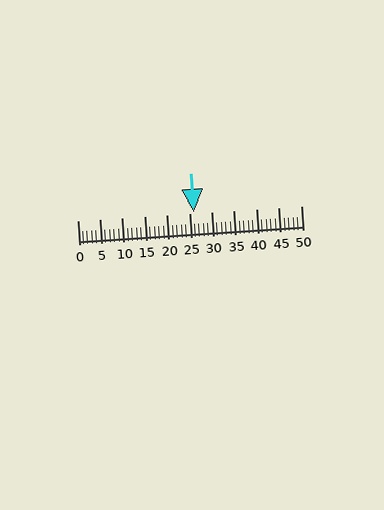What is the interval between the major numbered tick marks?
The major tick marks are spaced 5 units apart.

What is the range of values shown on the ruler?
The ruler shows values from 0 to 50.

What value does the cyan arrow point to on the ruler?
The cyan arrow points to approximately 26.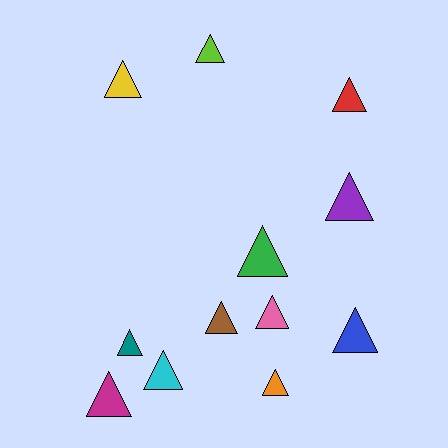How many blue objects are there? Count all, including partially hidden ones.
There is 1 blue object.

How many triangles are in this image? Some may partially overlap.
There are 12 triangles.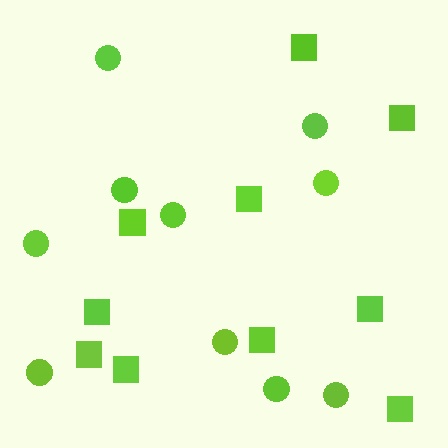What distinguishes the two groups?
There are 2 groups: one group of squares (10) and one group of circles (10).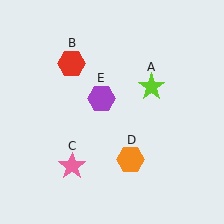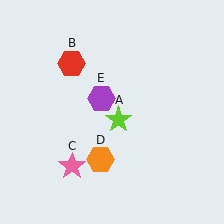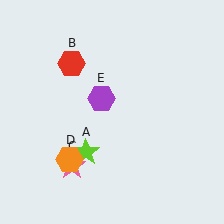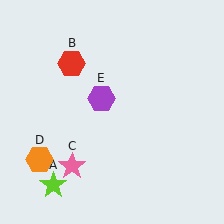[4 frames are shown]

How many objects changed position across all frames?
2 objects changed position: lime star (object A), orange hexagon (object D).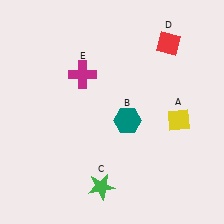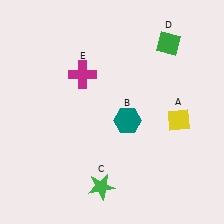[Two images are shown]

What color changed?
The diamond (D) changed from red in Image 1 to green in Image 2.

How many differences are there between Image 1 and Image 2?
There is 1 difference between the two images.